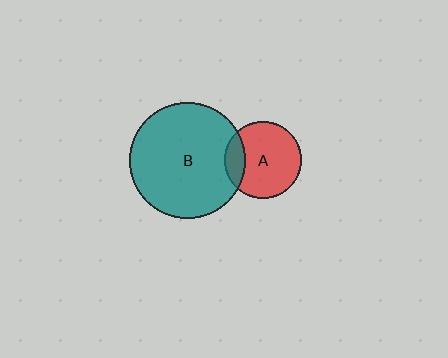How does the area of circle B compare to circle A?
Approximately 2.2 times.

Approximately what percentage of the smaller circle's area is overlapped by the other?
Approximately 20%.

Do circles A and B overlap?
Yes.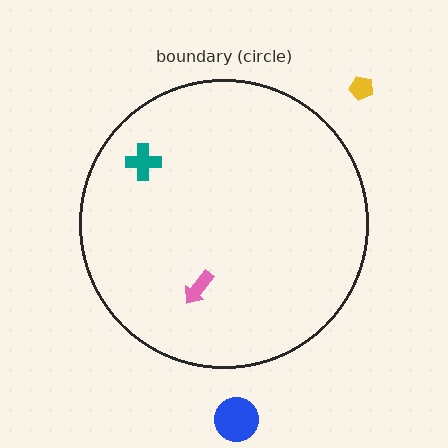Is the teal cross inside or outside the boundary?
Inside.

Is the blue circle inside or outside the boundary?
Outside.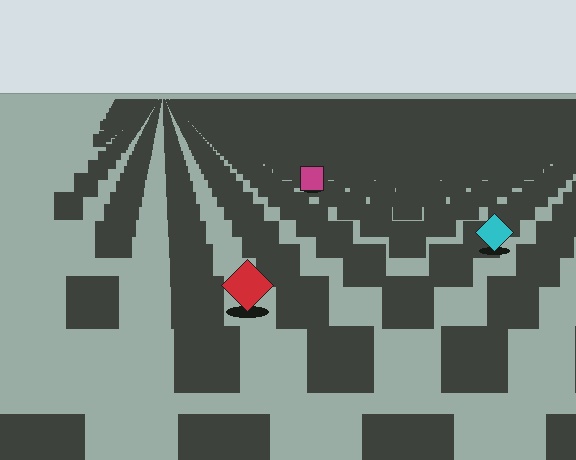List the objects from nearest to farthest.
From nearest to farthest: the red diamond, the cyan diamond, the magenta square.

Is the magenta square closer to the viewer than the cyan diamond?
No. The cyan diamond is closer — you can tell from the texture gradient: the ground texture is coarser near it.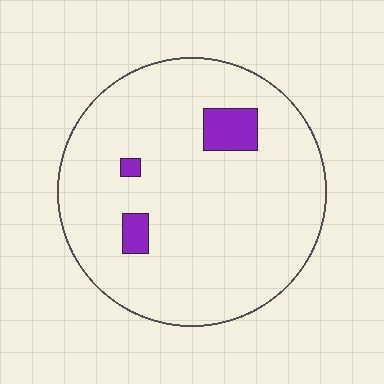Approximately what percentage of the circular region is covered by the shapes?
Approximately 5%.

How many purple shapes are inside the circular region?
3.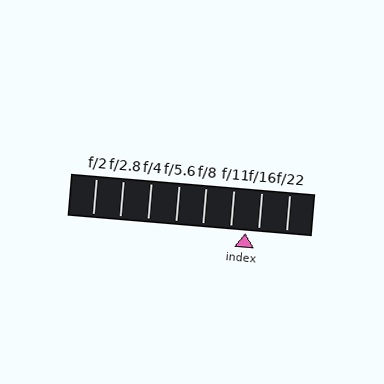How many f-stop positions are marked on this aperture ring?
There are 8 f-stop positions marked.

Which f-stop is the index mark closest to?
The index mark is closest to f/16.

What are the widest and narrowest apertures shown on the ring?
The widest aperture shown is f/2 and the narrowest is f/22.